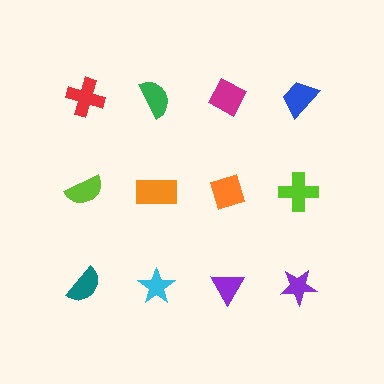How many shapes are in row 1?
4 shapes.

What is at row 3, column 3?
A purple triangle.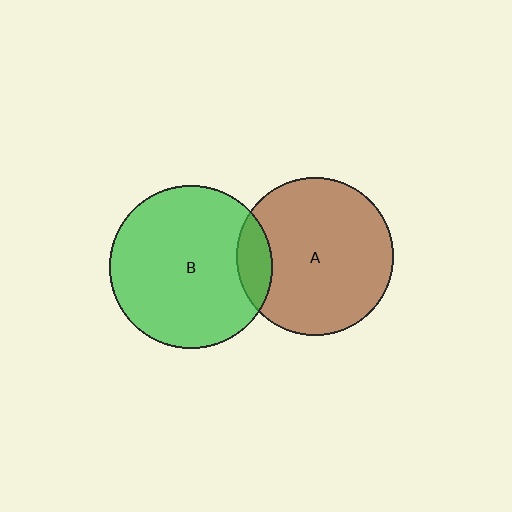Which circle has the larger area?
Circle B (green).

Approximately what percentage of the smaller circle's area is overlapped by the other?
Approximately 15%.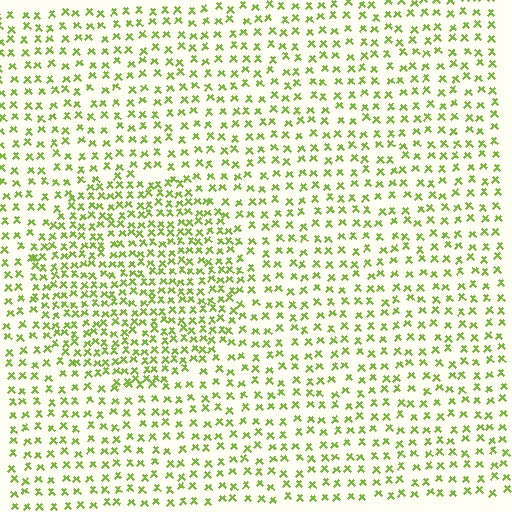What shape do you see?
I see a circle.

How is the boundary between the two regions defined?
The boundary is defined by a change in element density (approximately 1.8x ratio). All elements are the same color, size, and shape.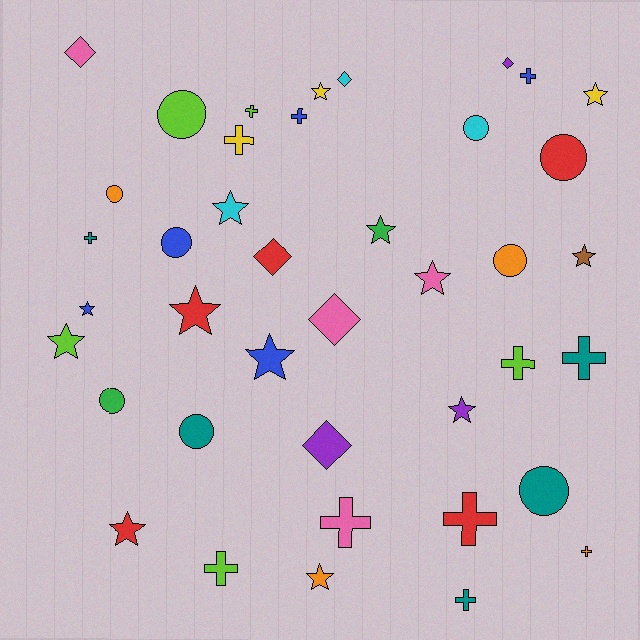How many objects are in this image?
There are 40 objects.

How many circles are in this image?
There are 9 circles.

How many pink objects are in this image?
There are 4 pink objects.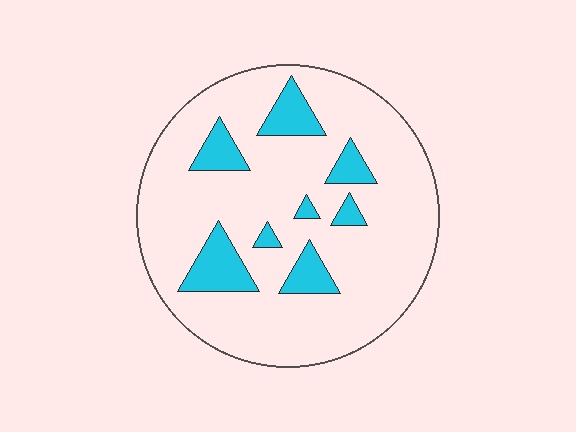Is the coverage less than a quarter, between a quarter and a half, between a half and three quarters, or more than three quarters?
Less than a quarter.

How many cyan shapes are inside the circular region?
8.